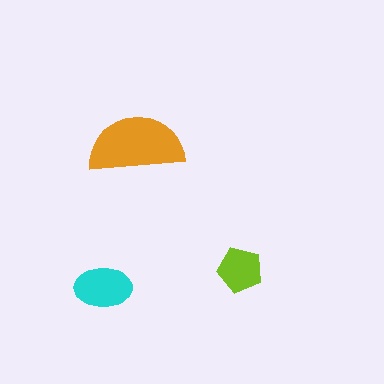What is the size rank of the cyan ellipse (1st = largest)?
2nd.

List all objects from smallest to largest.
The lime pentagon, the cyan ellipse, the orange semicircle.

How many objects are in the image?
There are 3 objects in the image.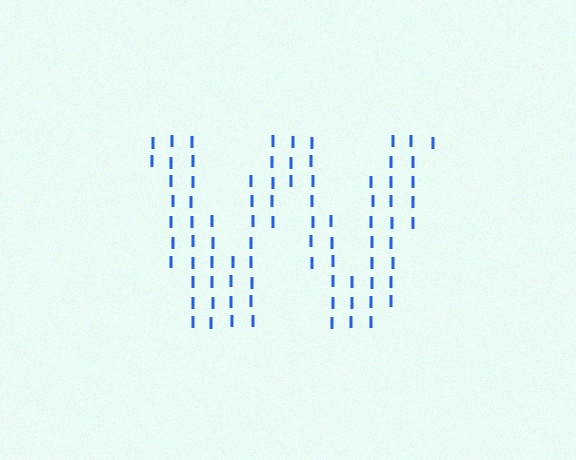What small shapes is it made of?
It is made of small letter I's.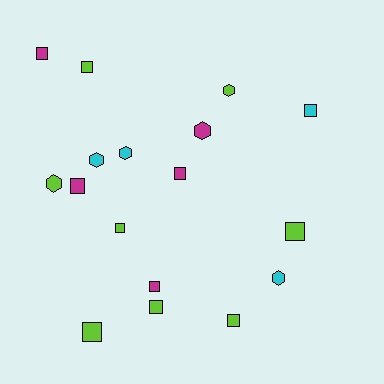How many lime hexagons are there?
There are 2 lime hexagons.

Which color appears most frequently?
Lime, with 8 objects.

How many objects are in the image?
There are 17 objects.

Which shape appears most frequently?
Square, with 11 objects.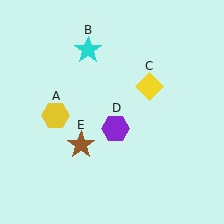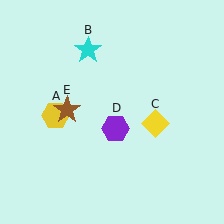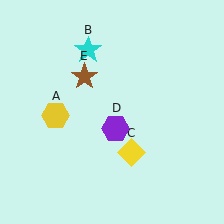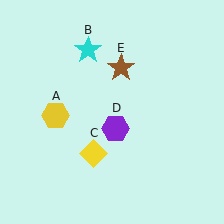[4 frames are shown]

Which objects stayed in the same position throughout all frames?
Yellow hexagon (object A) and cyan star (object B) and purple hexagon (object D) remained stationary.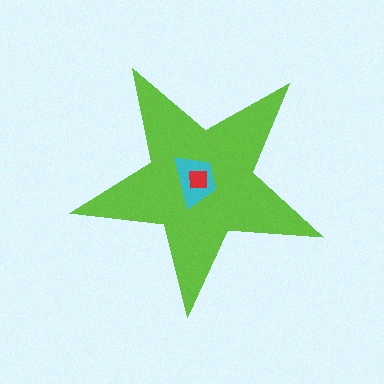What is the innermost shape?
The red square.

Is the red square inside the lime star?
Yes.